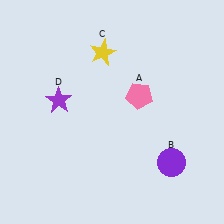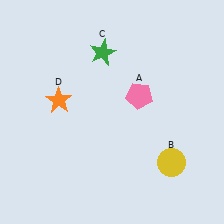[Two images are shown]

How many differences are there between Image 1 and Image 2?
There are 3 differences between the two images.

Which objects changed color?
B changed from purple to yellow. C changed from yellow to green. D changed from purple to orange.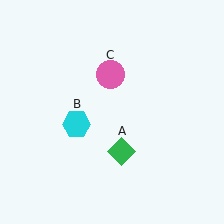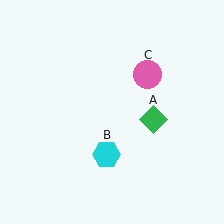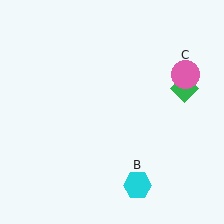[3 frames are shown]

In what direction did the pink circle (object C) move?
The pink circle (object C) moved right.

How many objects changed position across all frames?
3 objects changed position: green diamond (object A), cyan hexagon (object B), pink circle (object C).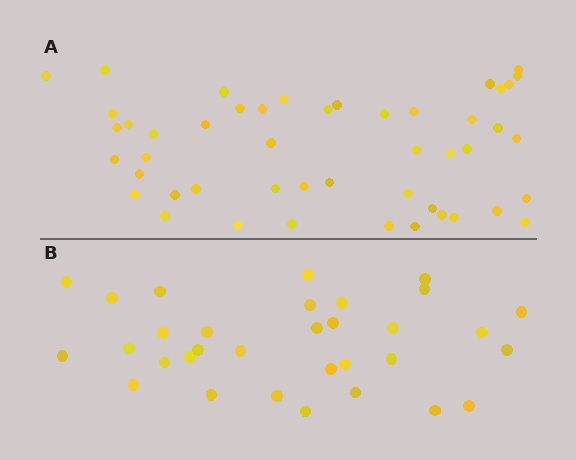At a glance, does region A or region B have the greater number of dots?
Region A (the top region) has more dots.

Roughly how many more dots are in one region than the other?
Region A has approximately 15 more dots than region B.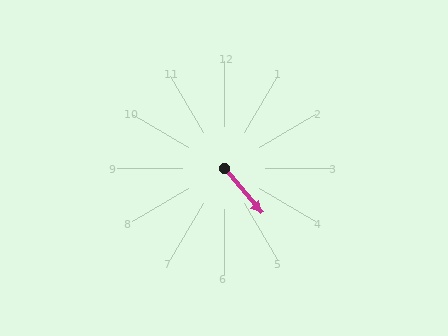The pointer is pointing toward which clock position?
Roughly 5 o'clock.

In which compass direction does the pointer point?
Southeast.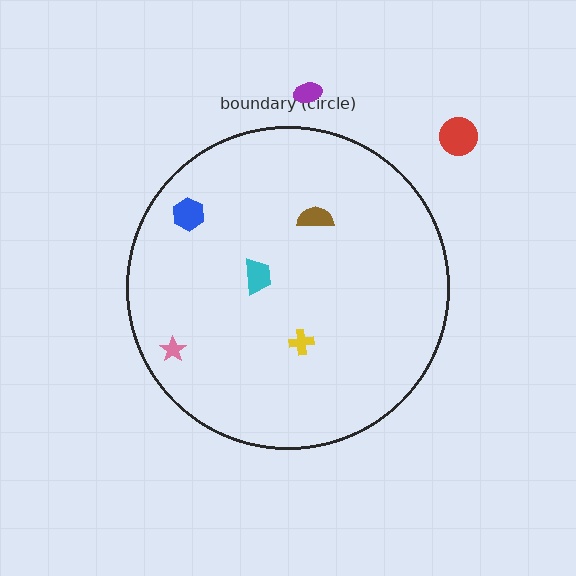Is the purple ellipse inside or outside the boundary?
Outside.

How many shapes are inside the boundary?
5 inside, 2 outside.